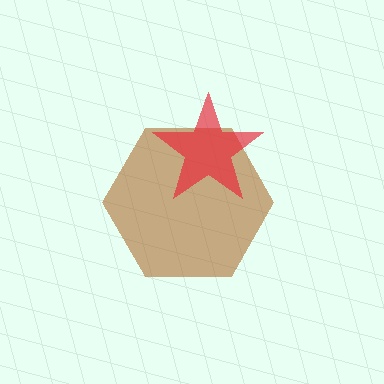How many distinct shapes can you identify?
There are 2 distinct shapes: a brown hexagon, a red star.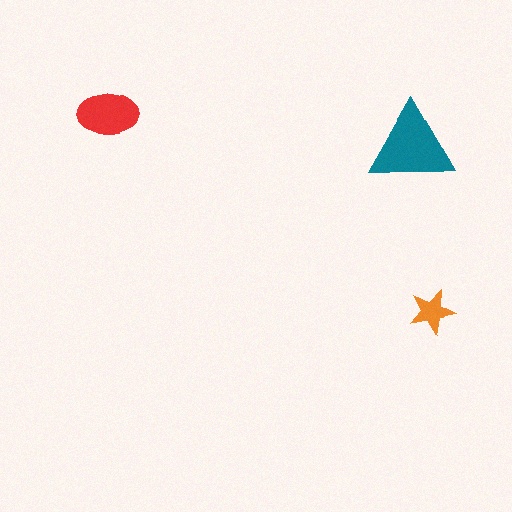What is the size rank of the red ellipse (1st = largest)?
2nd.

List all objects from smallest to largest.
The orange star, the red ellipse, the teal triangle.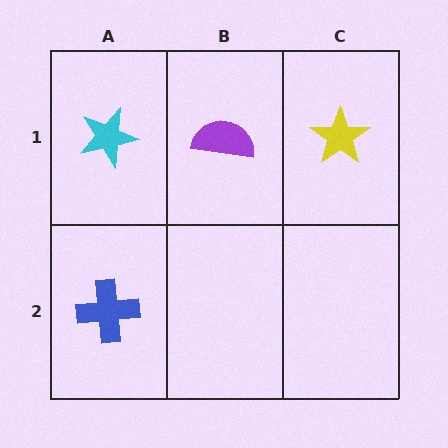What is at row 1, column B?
A purple semicircle.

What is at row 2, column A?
A blue cross.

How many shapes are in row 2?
1 shape.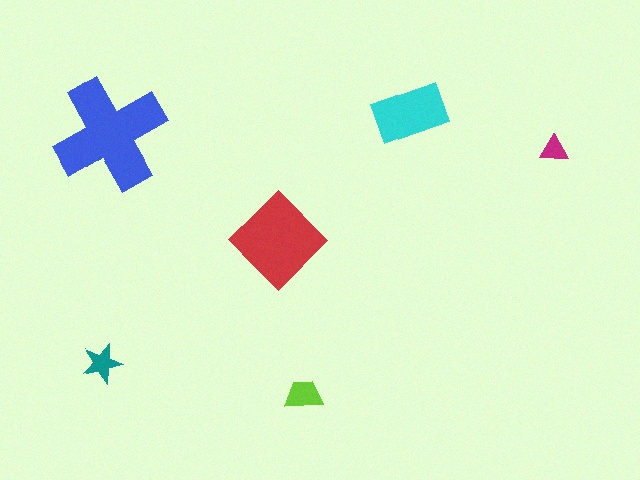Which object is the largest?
The blue cross.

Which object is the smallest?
The magenta triangle.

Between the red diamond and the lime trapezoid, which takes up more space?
The red diamond.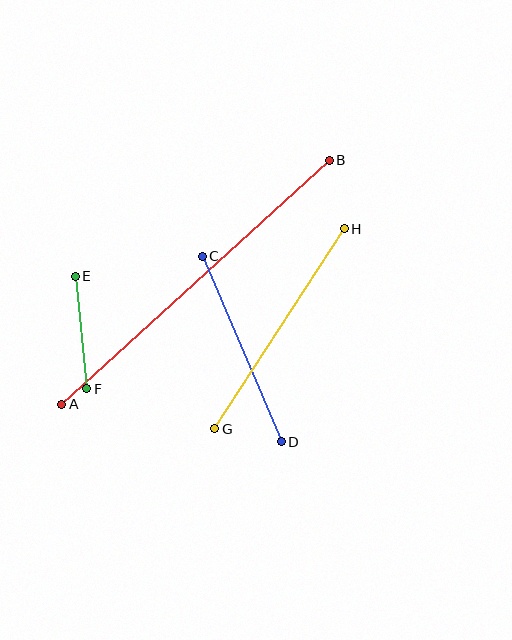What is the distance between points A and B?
The distance is approximately 362 pixels.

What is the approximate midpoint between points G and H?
The midpoint is at approximately (279, 329) pixels.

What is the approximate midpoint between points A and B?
The midpoint is at approximately (195, 282) pixels.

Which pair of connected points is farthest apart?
Points A and B are farthest apart.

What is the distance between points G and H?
The distance is approximately 238 pixels.